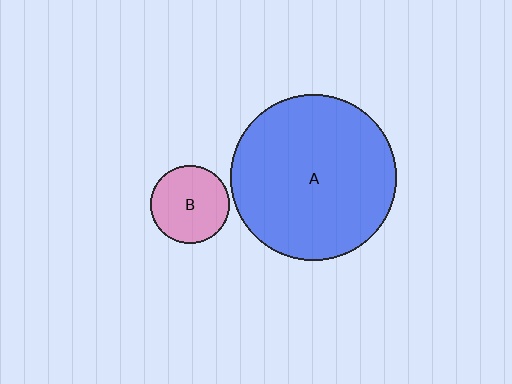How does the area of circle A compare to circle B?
Approximately 4.5 times.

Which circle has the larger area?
Circle A (blue).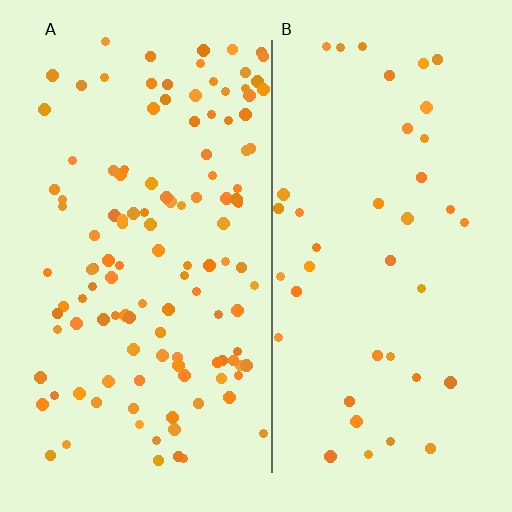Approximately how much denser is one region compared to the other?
Approximately 3.0× — region A over region B.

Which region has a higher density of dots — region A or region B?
A (the left).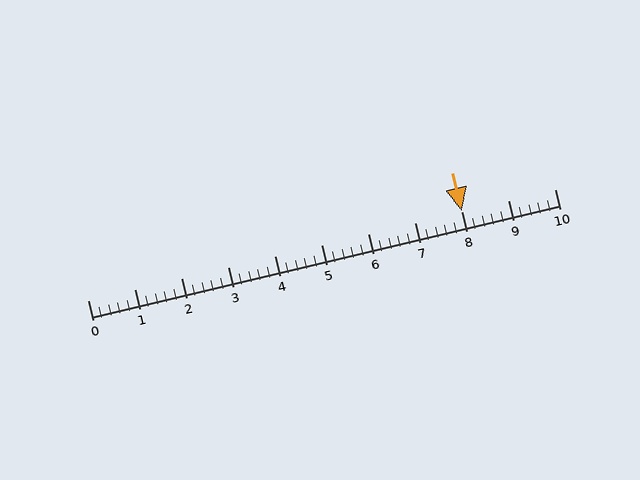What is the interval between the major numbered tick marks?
The major tick marks are spaced 1 units apart.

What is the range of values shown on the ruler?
The ruler shows values from 0 to 10.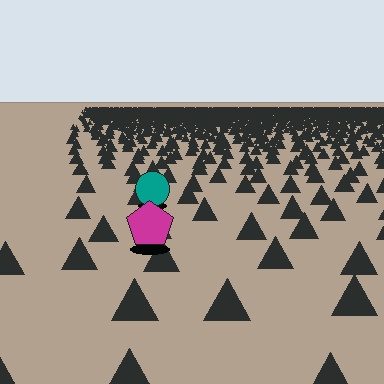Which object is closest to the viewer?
The magenta pentagon is closest. The texture marks near it are larger and more spread out.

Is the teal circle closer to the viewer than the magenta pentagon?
No. The magenta pentagon is closer — you can tell from the texture gradient: the ground texture is coarser near it.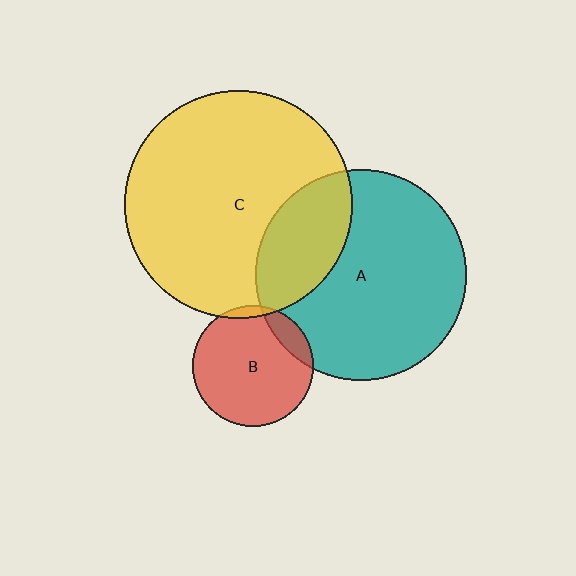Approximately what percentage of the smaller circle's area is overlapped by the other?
Approximately 5%.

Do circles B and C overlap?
Yes.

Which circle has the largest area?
Circle C (yellow).